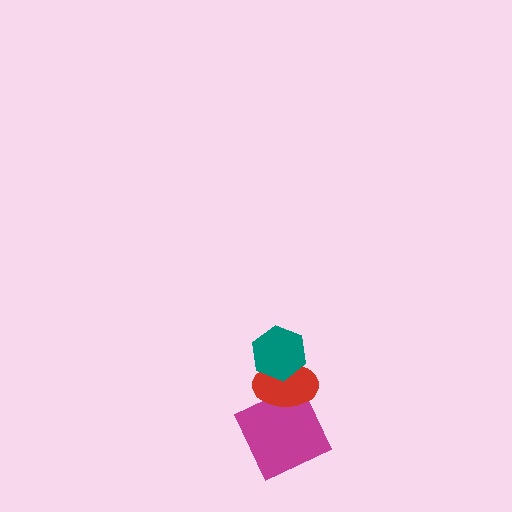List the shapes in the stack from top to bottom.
From top to bottom: the teal hexagon, the red ellipse, the magenta square.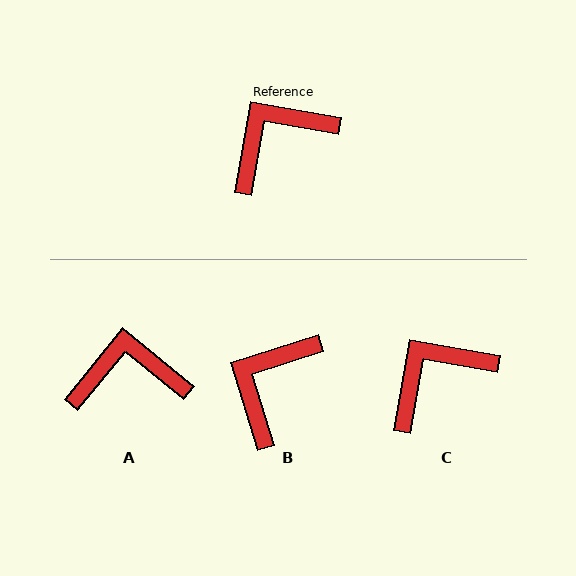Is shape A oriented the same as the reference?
No, it is off by about 29 degrees.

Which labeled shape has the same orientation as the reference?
C.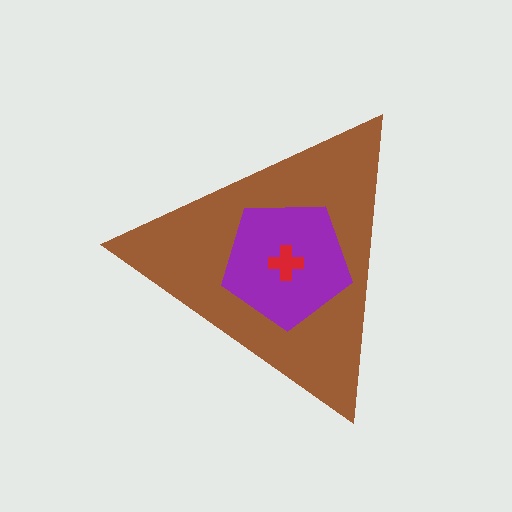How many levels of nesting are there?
3.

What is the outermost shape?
The brown triangle.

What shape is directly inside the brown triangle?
The purple pentagon.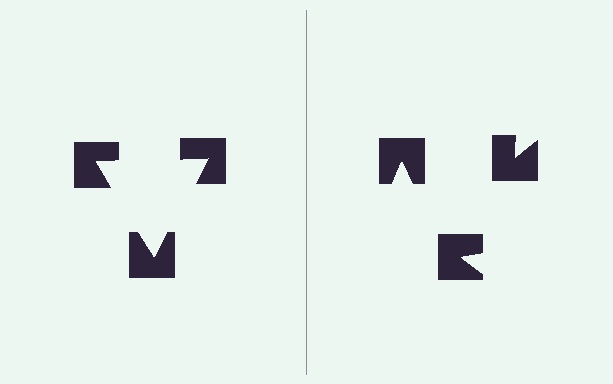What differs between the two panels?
The notched squares are positioned identically on both sides; only the wedge orientations differ. On the left they align to a triangle; on the right they are misaligned.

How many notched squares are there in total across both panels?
6 — 3 on each side.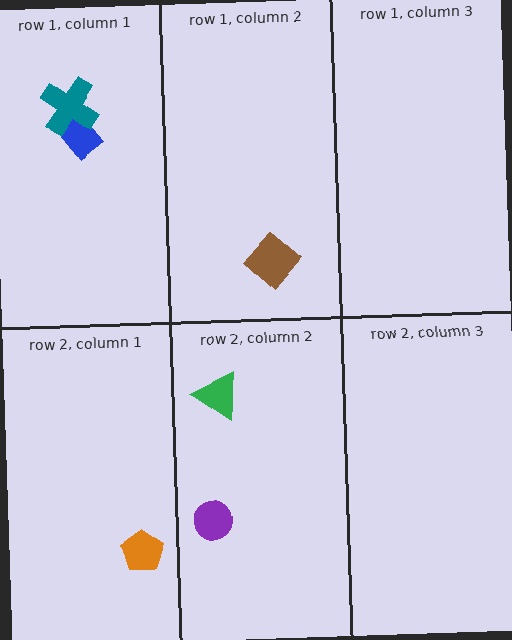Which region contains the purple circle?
The row 2, column 2 region.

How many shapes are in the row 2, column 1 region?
1.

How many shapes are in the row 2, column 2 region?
2.